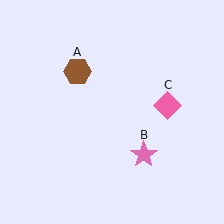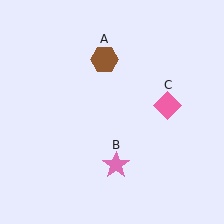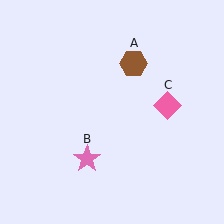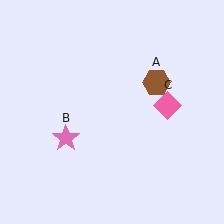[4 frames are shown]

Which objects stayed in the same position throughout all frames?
Pink diamond (object C) remained stationary.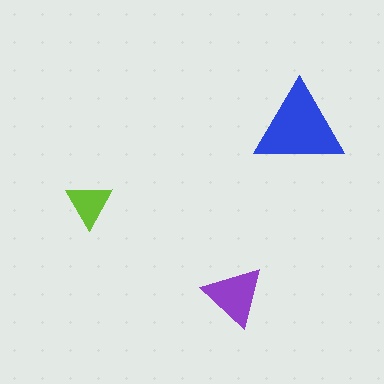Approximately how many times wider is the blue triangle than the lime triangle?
About 2 times wider.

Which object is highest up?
The blue triangle is topmost.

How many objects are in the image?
There are 3 objects in the image.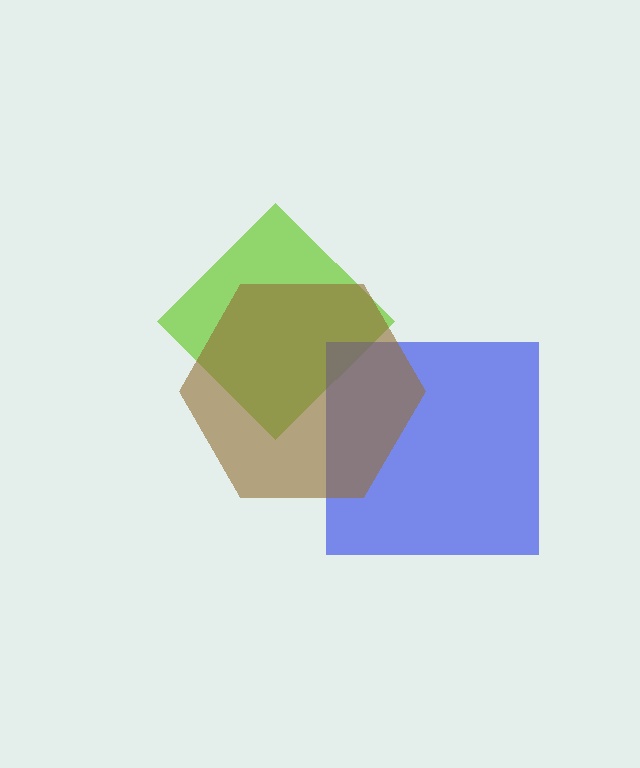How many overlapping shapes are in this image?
There are 3 overlapping shapes in the image.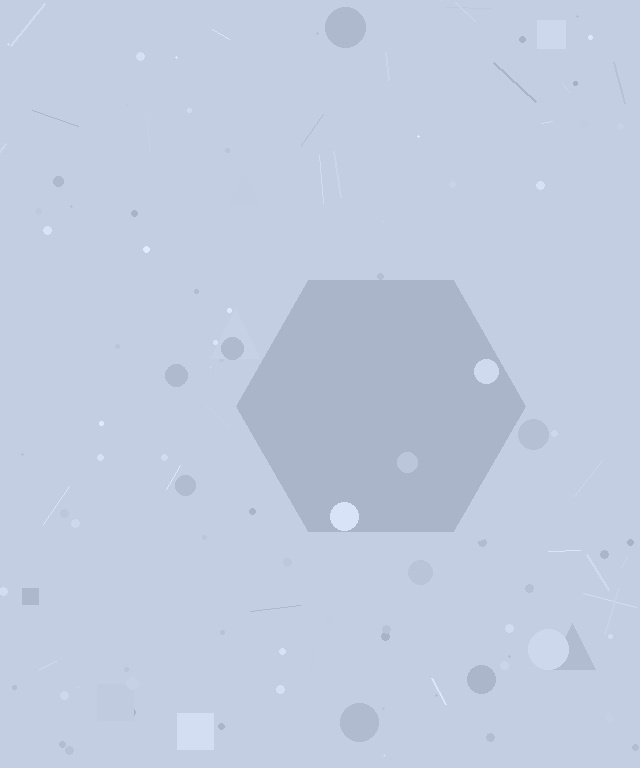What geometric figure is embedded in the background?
A hexagon is embedded in the background.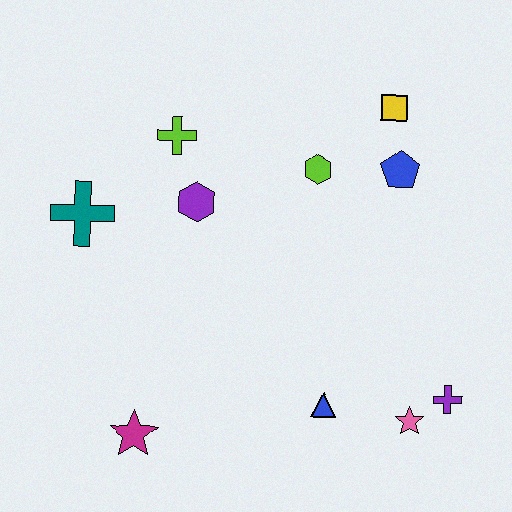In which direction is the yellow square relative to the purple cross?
The yellow square is above the purple cross.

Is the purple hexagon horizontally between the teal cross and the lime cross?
No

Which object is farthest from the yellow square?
The magenta star is farthest from the yellow square.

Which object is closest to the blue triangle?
The pink star is closest to the blue triangle.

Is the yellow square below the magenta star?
No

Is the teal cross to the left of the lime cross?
Yes